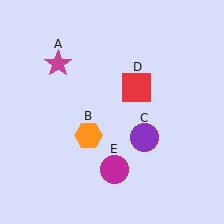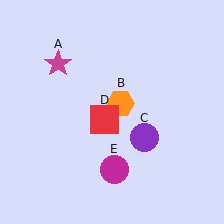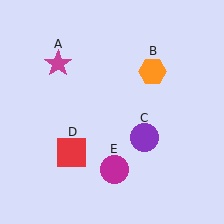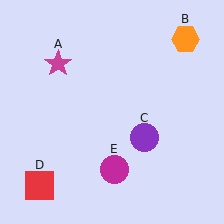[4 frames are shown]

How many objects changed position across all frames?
2 objects changed position: orange hexagon (object B), red square (object D).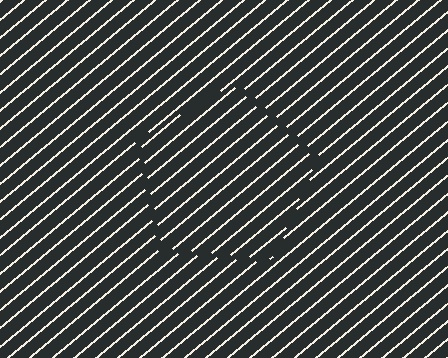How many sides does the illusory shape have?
5 sides — the line-ends trace a pentagon.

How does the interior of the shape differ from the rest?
The interior of the shape contains the same grating, shifted by half a period — the contour is defined by the phase discontinuity where line-ends from the inner and outer gratings abut.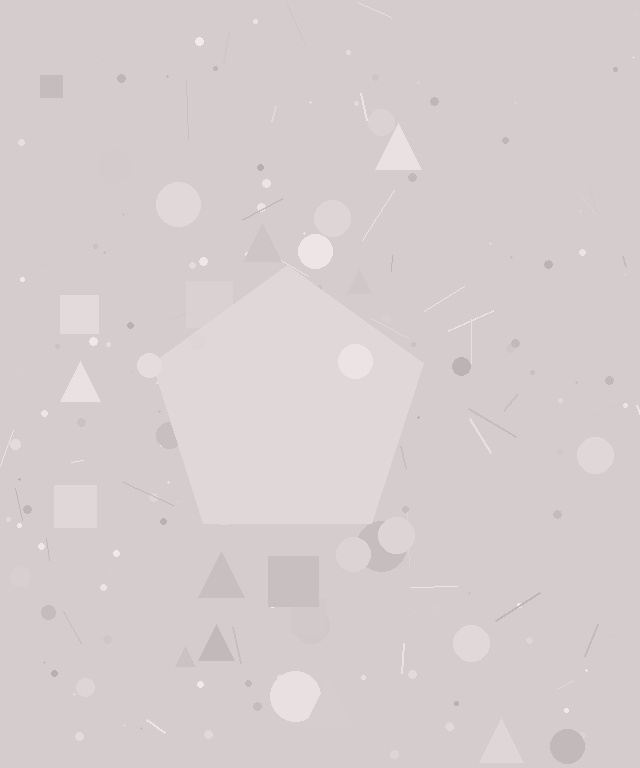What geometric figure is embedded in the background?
A pentagon is embedded in the background.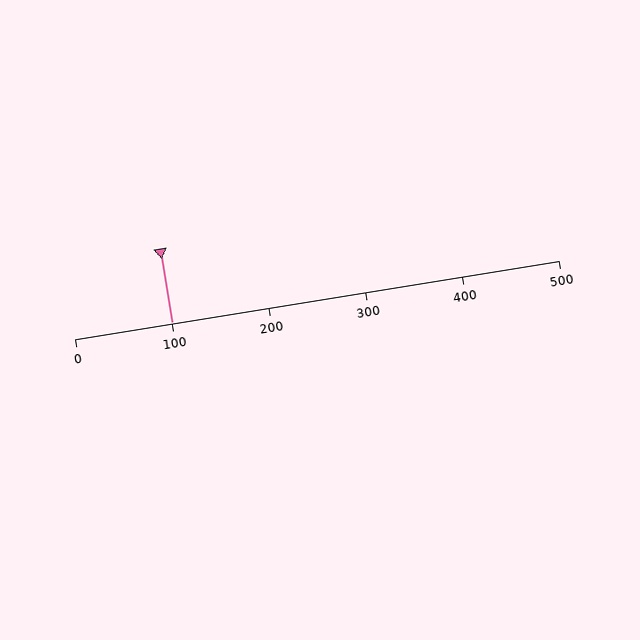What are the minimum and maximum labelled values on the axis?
The axis runs from 0 to 500.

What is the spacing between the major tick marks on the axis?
The major ticks are spaced 100 apart.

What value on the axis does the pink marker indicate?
The marker indicates approximately 100.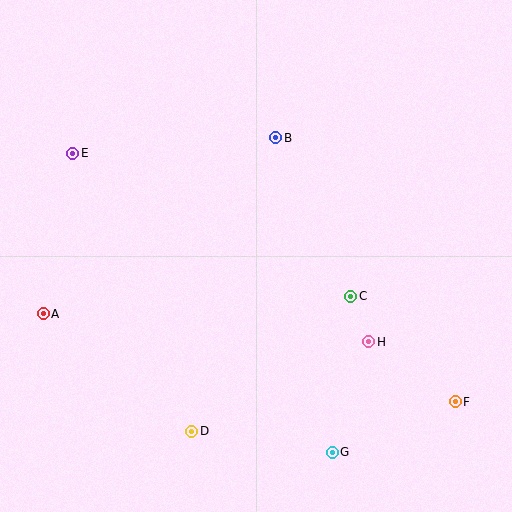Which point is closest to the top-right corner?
Point B is closest to the top-right corner.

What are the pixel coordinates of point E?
Point E is at (73, 153).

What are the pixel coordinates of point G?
Point G is at (332, 452).